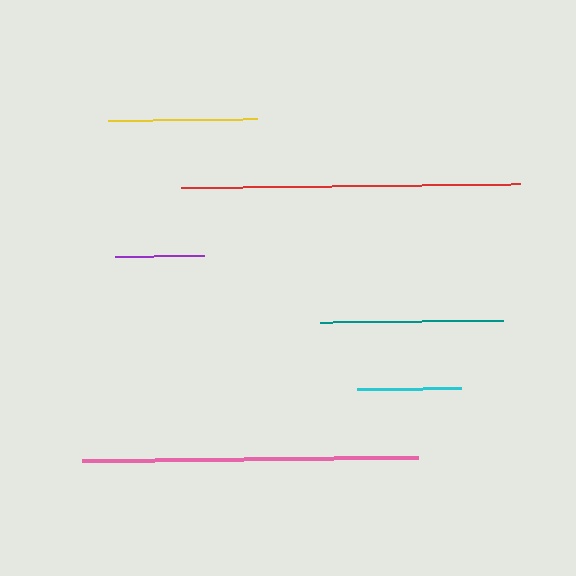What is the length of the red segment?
The red segment is approximately 339 pixels long.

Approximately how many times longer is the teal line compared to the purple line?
The teal line is approximately 2.1 times the length of the purple line.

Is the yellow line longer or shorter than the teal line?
The teal line is longer than the yellow line.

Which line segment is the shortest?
The purple line is the shortest at approximately 89 pixels.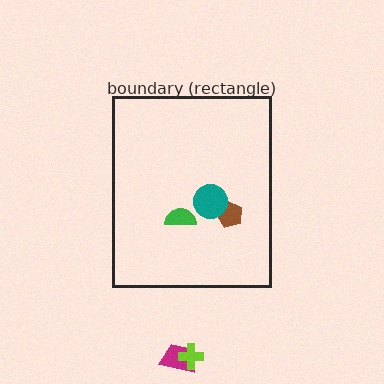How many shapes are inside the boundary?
3 inside, 2 outside.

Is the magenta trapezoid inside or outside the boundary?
Outside.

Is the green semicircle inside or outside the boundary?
Inside.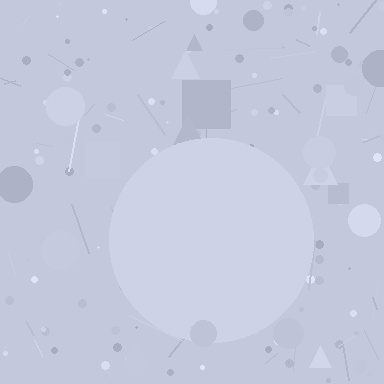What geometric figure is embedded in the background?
A circle is embedded in the background.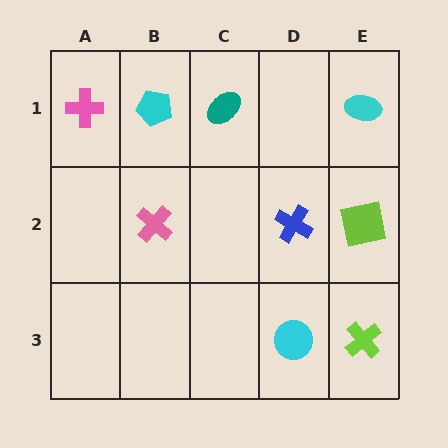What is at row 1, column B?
A cyan pentagon.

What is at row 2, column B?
A pink cross.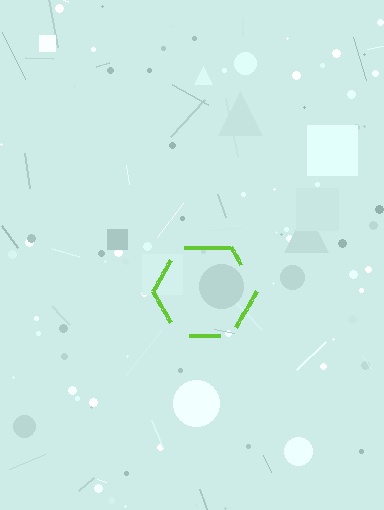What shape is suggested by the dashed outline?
The dashed outline suggests a hexagon.